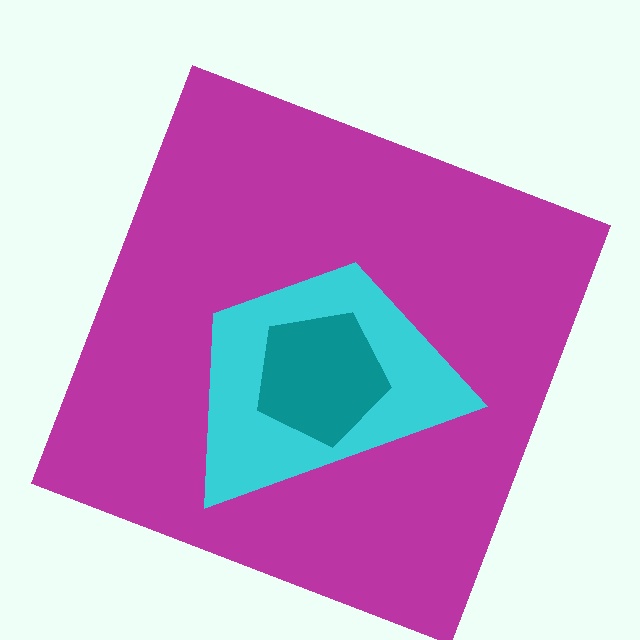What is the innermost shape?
The teal pentagon.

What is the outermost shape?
The magenta square.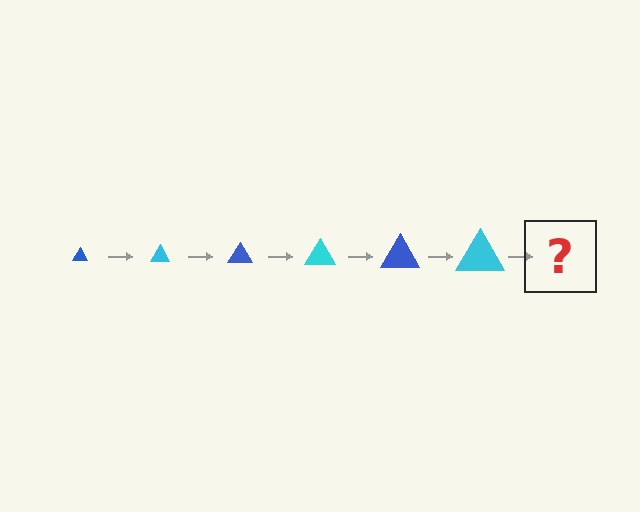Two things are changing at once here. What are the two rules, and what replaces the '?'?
The two rules are that the triangle grows larger each step and the color cycles through blue and cyan. The '?' should be a blue triangle, larger than the previous one.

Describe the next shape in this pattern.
It should be a blue triangle, larger than the previous one.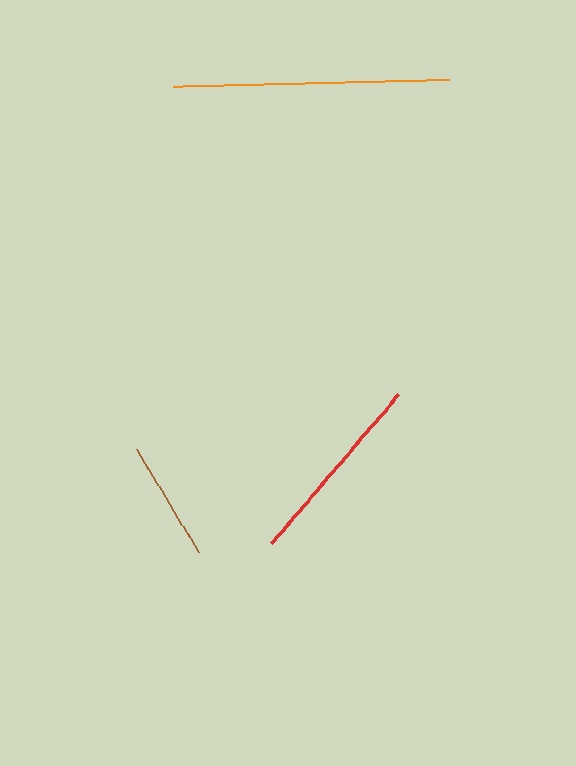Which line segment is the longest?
The orange line is the longest at approximately 276 pixels.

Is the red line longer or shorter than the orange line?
The orange line is longer than the red line.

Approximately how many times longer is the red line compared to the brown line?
The red line is approximately 1.6 times the length of the brown line.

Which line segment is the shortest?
The brown line is the shortest at approximately 121 pixels.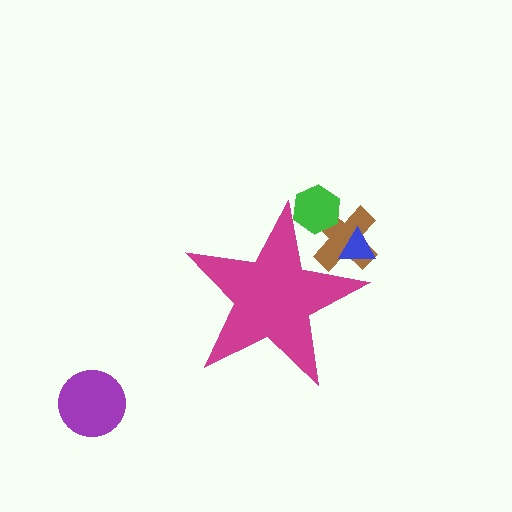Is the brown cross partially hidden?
Yes, the brown cross is partially hidden behind the magenta star.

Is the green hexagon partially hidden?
Yes, the green hexagon is partially hidden behind the magenta star.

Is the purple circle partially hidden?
No, the purple circle is fully visible.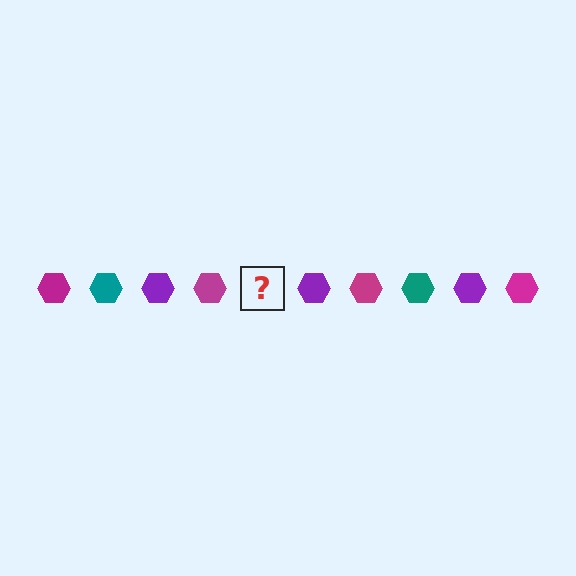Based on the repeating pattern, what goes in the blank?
The blank should be a teal hexagon.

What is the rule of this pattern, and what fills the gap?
The rule is that the pattern cycles through magenta, teal, purple hexagons. The gap should be filled with a teal hexagon.